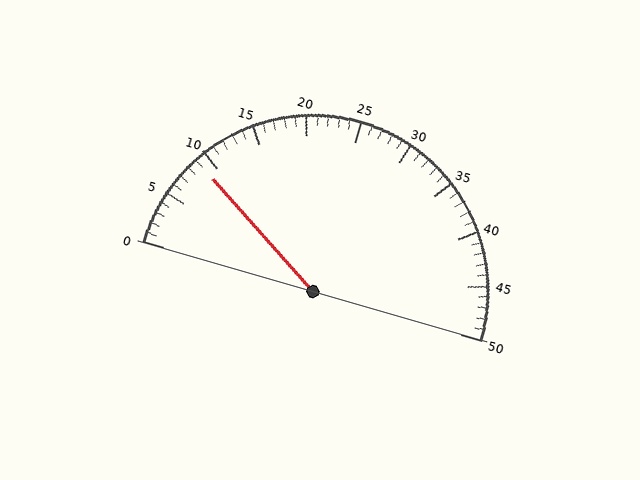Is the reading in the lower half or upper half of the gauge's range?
The reading is in the lower half of the range (0 to 50).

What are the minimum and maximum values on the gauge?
The gauge ranges from 0 to 50.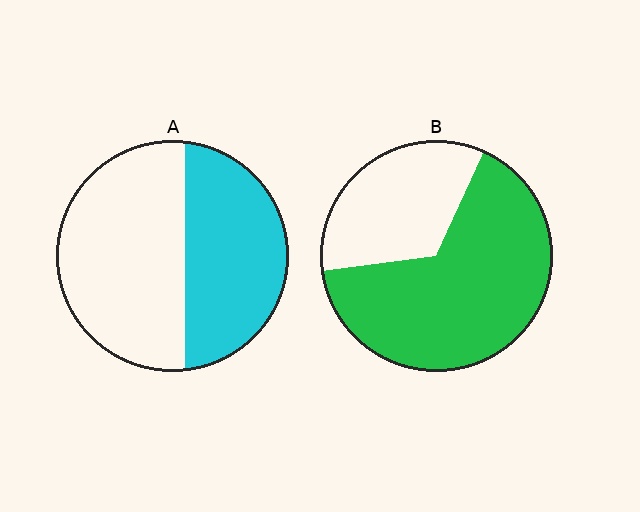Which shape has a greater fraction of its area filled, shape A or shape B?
Shape B.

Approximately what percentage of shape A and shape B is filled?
A is approximately 45% and B is approximately 65%.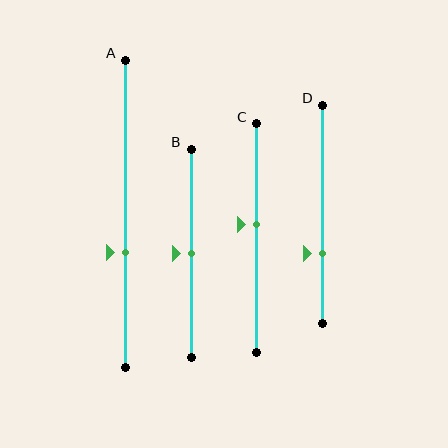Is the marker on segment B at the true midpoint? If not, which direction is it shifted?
Yes, the marker on segment B is at the true midpoint.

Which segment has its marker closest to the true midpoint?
Segment B has its marker closest to the true midpoint.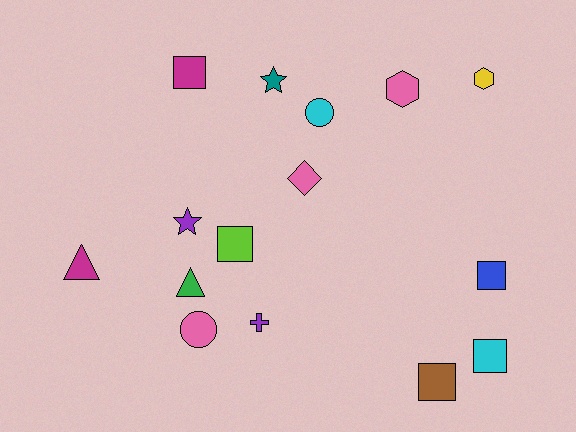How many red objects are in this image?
There are no red objects.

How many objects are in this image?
There are 15 objects.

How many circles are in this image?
There are 2 circles.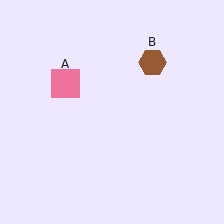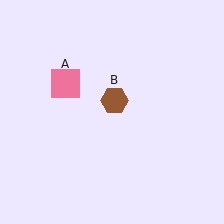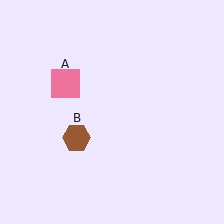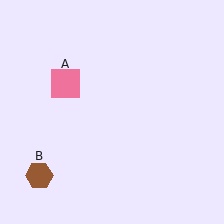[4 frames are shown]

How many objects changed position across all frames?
1 object changed position: brown hexagon (object B).